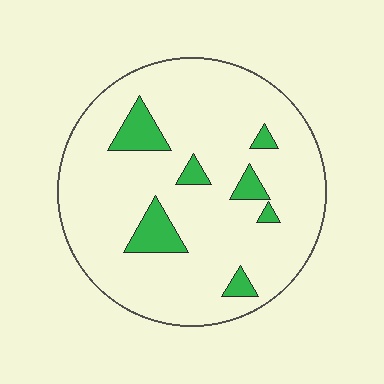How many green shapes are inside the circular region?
7.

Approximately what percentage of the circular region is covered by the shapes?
Approximately 10%.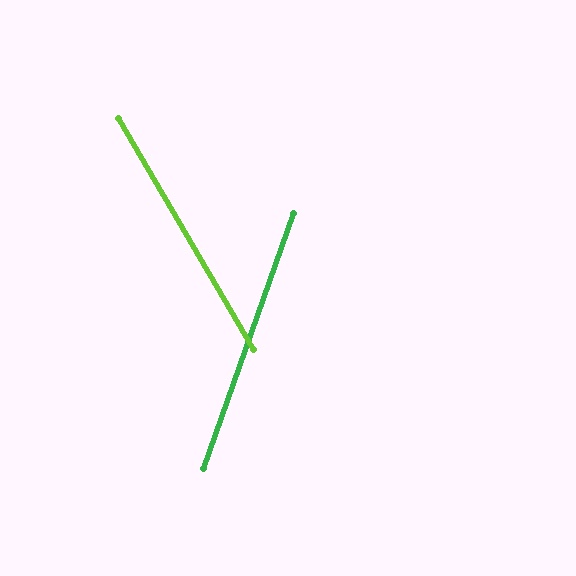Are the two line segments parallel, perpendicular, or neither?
Neither parallel nor perpendicular — they differ by about 50°.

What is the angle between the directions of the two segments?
Approximately 50 degrees.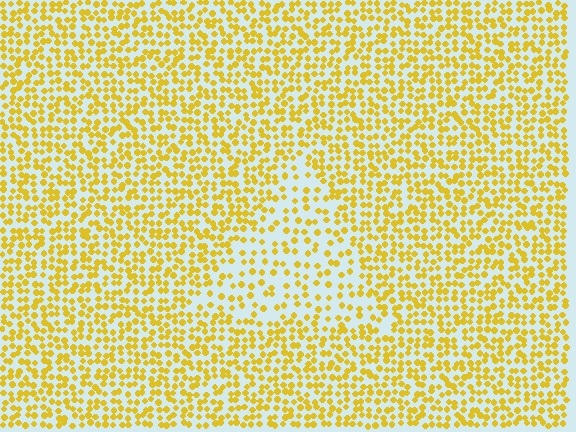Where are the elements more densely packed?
The elements are more densely packed outside the triangle boundary.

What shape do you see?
I see a triangle.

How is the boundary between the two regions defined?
The boundary is defined by a change in element density (approximately 1.9x ratio). All elements are the same color, size, and shape.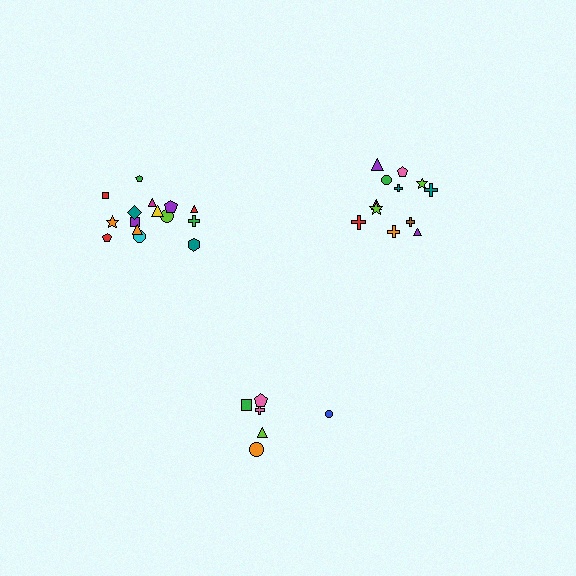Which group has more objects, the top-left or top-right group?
The top-left group.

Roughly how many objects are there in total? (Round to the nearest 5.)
Roughly 35 objects in total.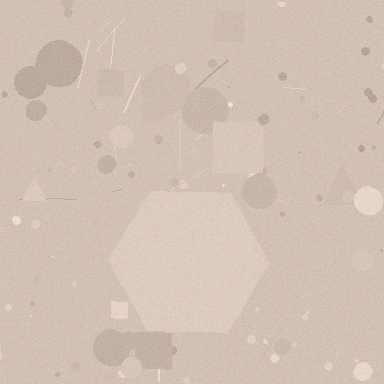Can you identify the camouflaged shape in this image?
The camouflaged shape is a hexagon.